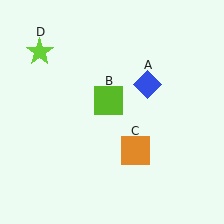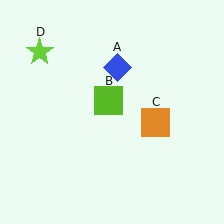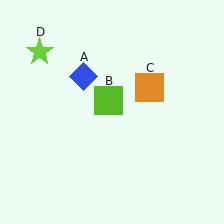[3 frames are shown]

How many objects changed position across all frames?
2 objects changed position: blue diamond (object A), orange square (object C).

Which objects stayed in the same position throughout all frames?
Lime square (object B) and lime star (object D) remained stationary.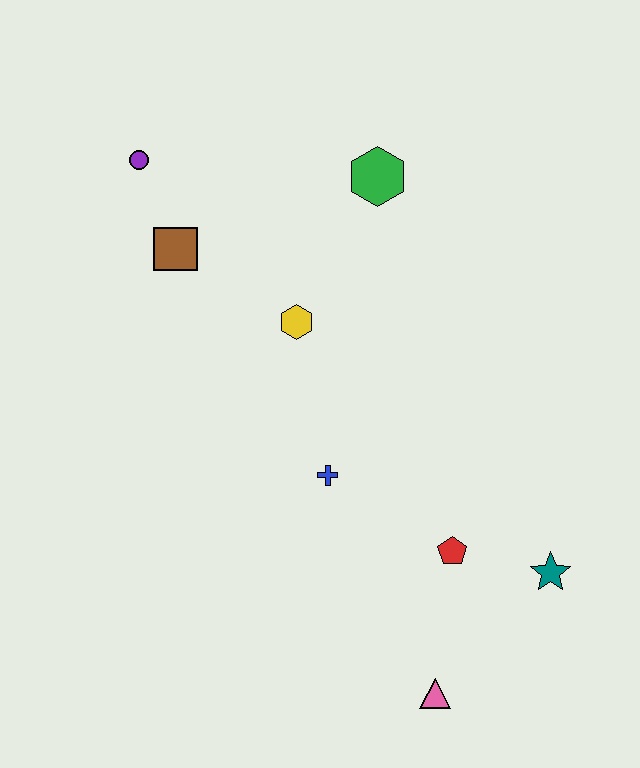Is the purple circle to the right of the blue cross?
No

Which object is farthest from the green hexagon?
The pink triangle is farthest from the green hexagon.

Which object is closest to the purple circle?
The brown square is closest to the purple circle.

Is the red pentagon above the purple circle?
No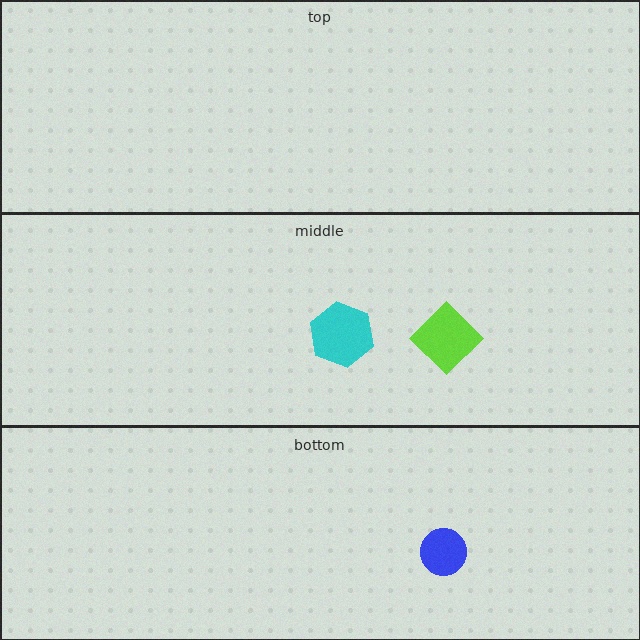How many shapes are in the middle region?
2.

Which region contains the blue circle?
The bottom region.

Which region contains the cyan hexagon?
The middle region.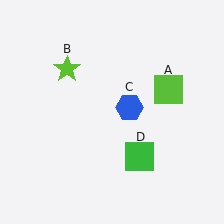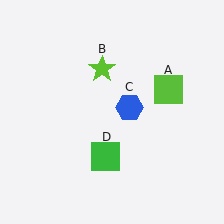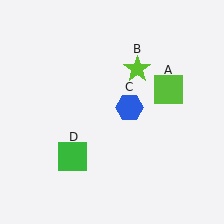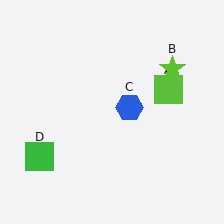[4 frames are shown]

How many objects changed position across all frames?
2 objects changed position: lime star (object B), green square (object D).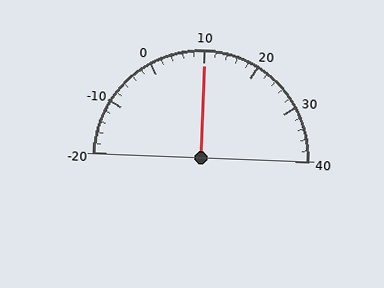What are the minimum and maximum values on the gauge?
The gauge ranges from -20 to 40.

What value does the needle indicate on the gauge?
The needle indicates approximately 10.